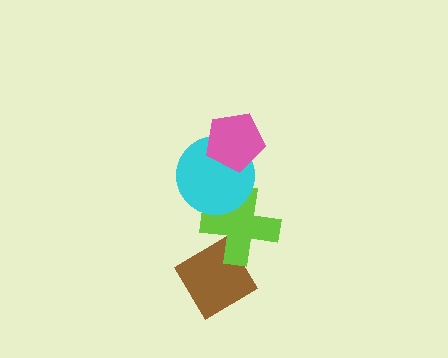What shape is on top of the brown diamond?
The lime cross is on top of the brown diamond.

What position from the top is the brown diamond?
The brown diamond is 4th from the top.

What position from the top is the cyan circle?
The cyan circle is 2nd from the top.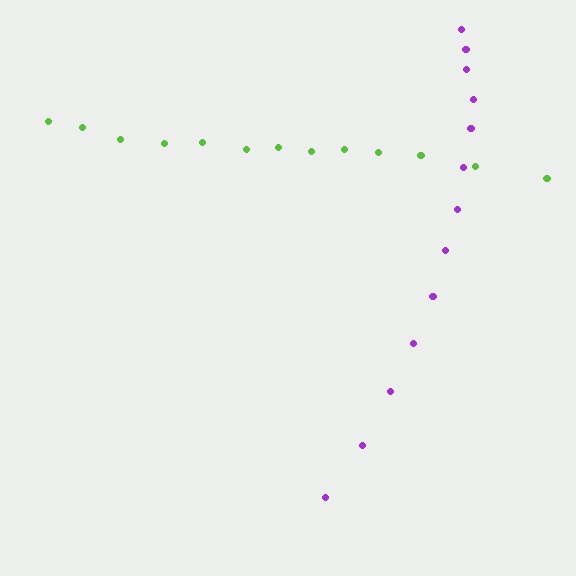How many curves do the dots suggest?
There are 2 distinct paths.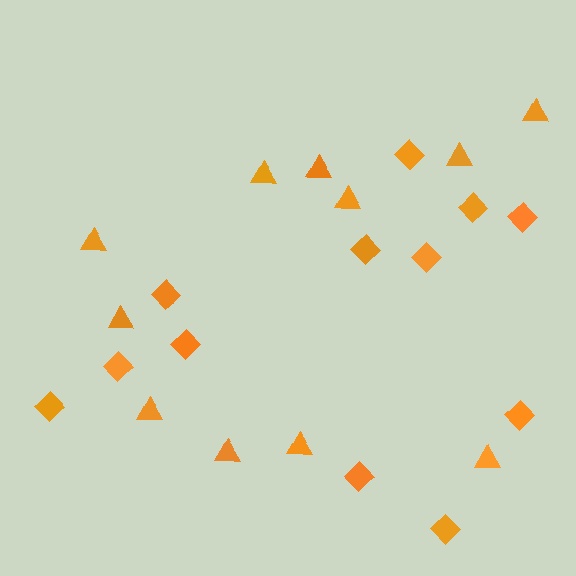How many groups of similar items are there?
There are 2 groups: one group of diamonds (12) and one group of triangles (11).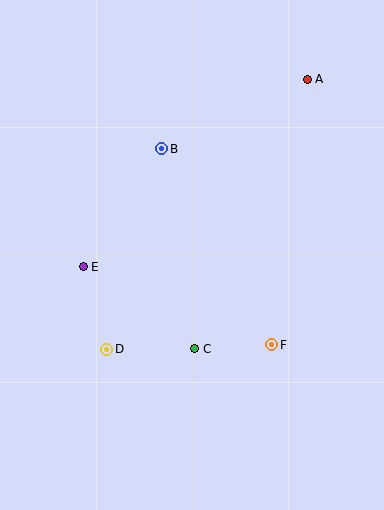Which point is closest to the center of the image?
Point C at (195, 349) is closest to the center.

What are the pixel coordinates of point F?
Point F is at (272, 345).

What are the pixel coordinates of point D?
Point D is at (107, 349).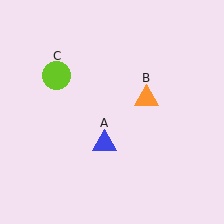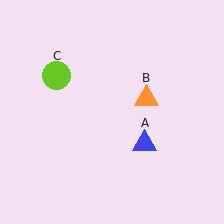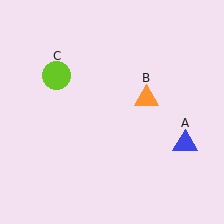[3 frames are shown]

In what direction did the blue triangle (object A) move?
The blue triangle (object A) moved right.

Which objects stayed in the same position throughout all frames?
Orange triangle (object B) and lime circle (object C) remained stationary.